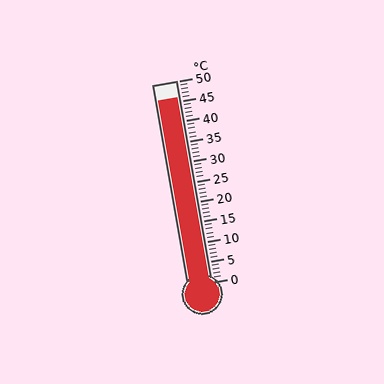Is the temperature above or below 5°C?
The temperature is above 5°C.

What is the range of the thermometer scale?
The thermometer scale ranges from 0°C to 50°C.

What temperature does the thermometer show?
The thermometer shows approximately 46°C.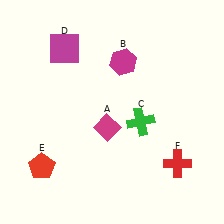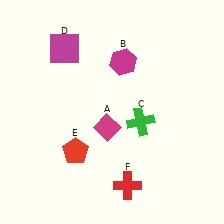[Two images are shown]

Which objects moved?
The objects that moved are: the red pentagon (E), the red cross (F).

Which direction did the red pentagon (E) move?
The red pentagon (E) moved right.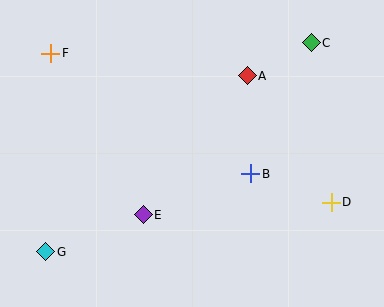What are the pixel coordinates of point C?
Point C is at (311, 43).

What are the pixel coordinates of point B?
Point B is at (251, 174).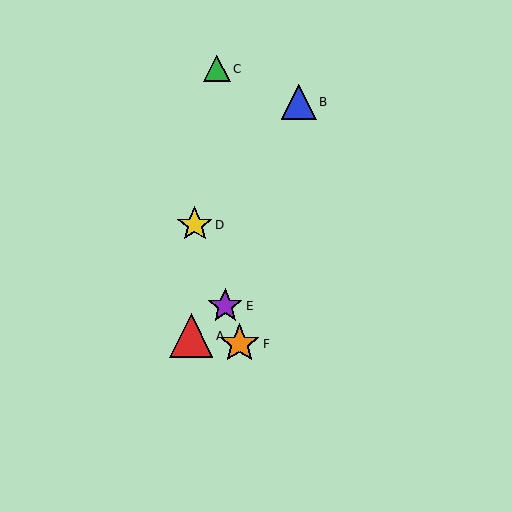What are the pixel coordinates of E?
Object E is at (225, 306).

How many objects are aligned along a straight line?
3 objects (D, E, F) are aligned along a straight line.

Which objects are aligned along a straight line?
Objects D, E, F are aligned along a straight line.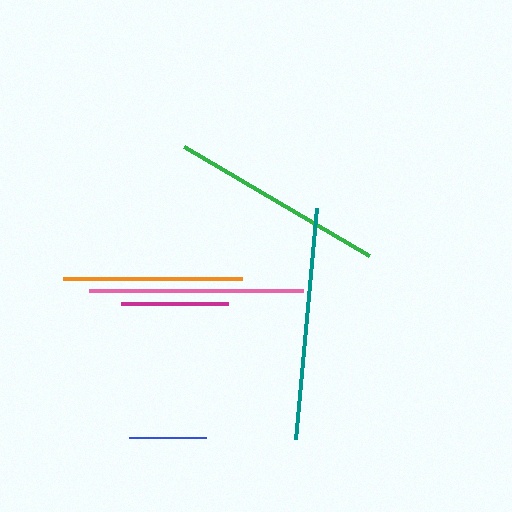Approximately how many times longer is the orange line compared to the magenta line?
The orange line is approximately 1.7 times the length of the magenta line.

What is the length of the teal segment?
The teal segment is approximately 232 pixels long.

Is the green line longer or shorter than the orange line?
The green line is longer than the orange line.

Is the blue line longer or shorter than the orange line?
The orange line is longer than the blue line.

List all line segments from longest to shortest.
From longest to shortest: teal, green, pink, orange, magenta, blue.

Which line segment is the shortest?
The blue line is the shortest at approximately 77 pixels.